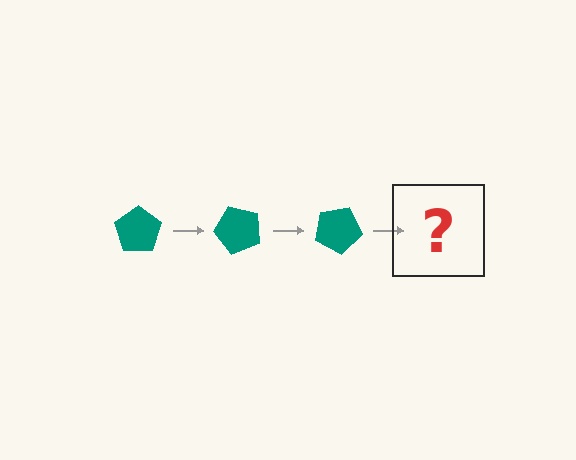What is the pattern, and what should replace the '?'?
The pattern is that the pentagon rotates 50 degrees each step. The '?' should be a teal pentagon rotated 150 degrees.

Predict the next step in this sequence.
The next step is a teal pentagon rotated 150 degrees.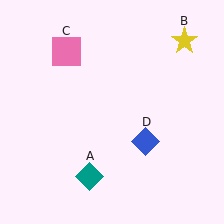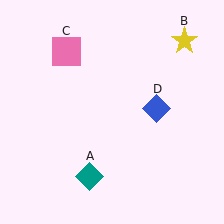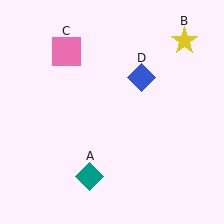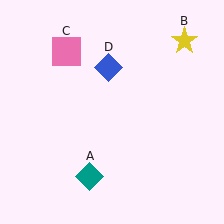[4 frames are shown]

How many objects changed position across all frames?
1 object changed position: blue diamond (object D).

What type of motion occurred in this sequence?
The blue diamond (object D) rotated counterclockwise around the center of the scene.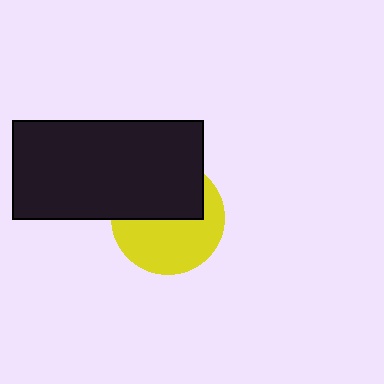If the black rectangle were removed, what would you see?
You would see the complete yellow circle.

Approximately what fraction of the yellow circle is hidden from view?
Roughly 45% of the yellow circle is hidden behind the black rectangle.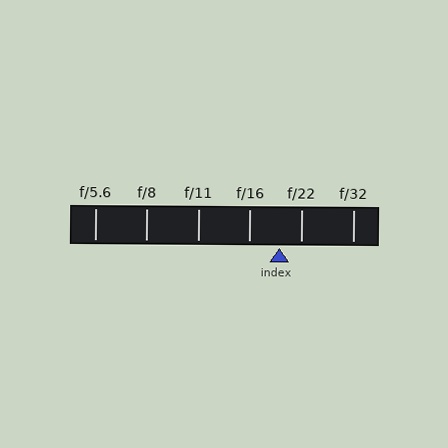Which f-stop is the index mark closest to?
The index mark is closest to f/22.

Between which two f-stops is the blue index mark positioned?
The index mark is between f/16 and f/22.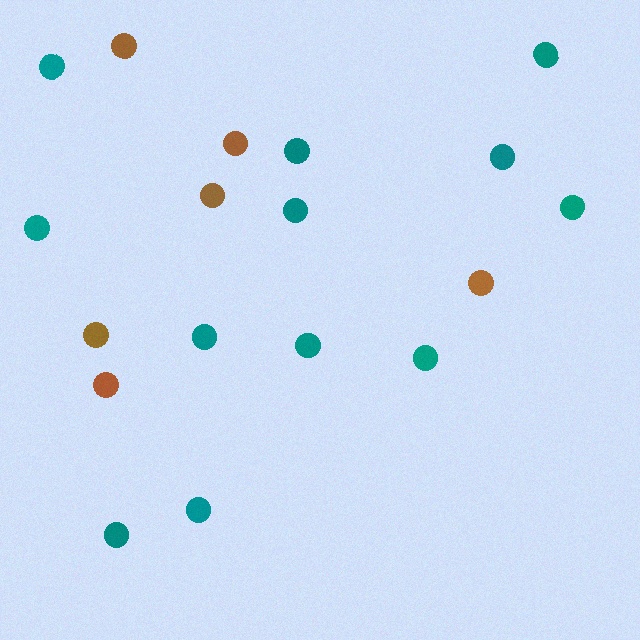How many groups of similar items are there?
There are 2 groups: one group of teal circles (12) and one group of brown circles (6).